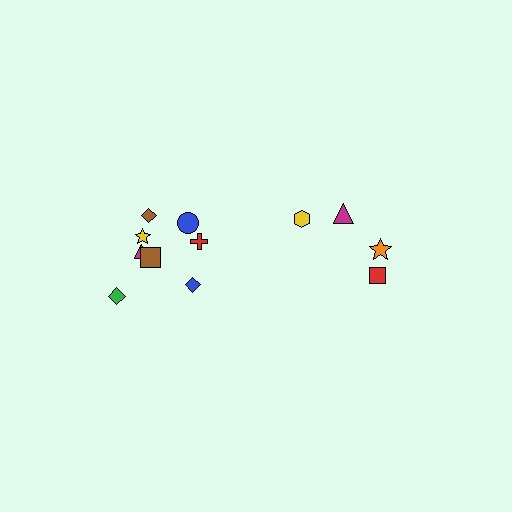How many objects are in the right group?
There are 4 objects.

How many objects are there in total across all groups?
There are 12 objects.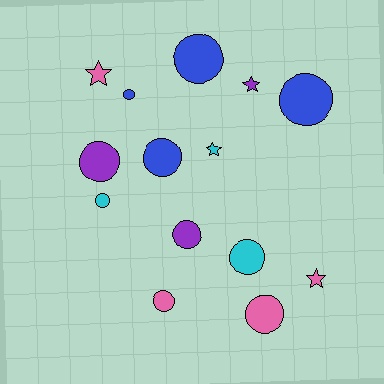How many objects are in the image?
There are 14 objects.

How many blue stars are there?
There are no blue stars.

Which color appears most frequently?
Blue, with 4 objects.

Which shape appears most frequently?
Circle, with 10 objects.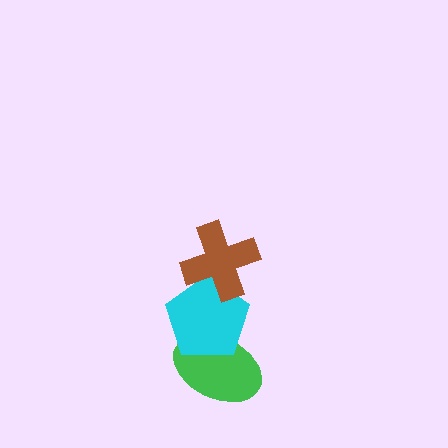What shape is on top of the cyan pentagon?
The brown cross is on top of the cyan pentagon.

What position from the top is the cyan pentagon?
The cyan pentagon is 2nd from the top.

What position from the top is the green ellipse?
The green ellipse is 3rd from the top.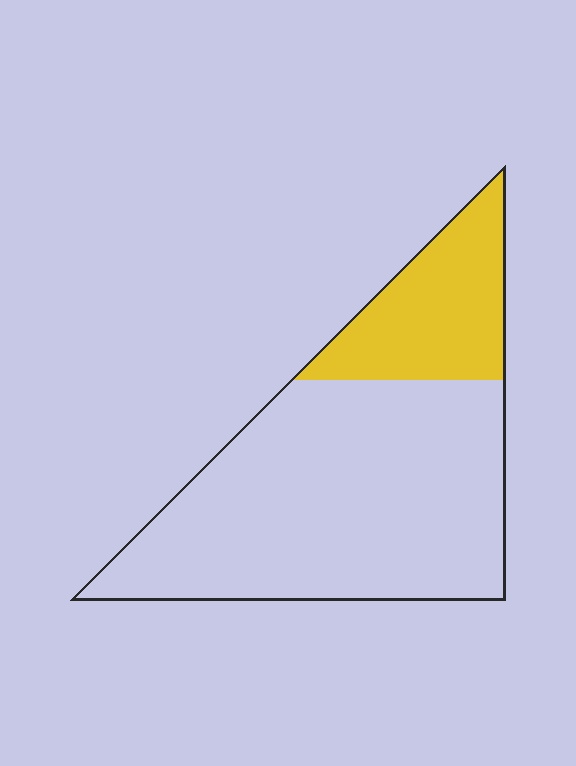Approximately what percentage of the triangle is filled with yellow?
Approximately 25%.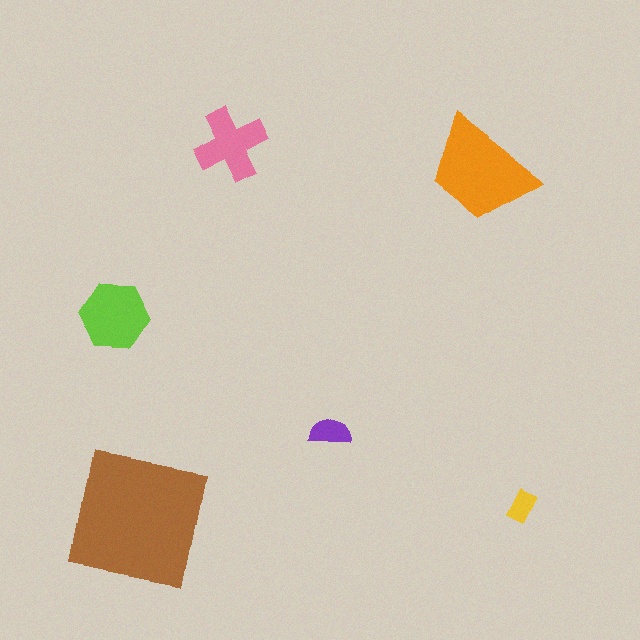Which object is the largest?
The brown square.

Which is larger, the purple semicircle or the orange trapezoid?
The orange trapezoid.